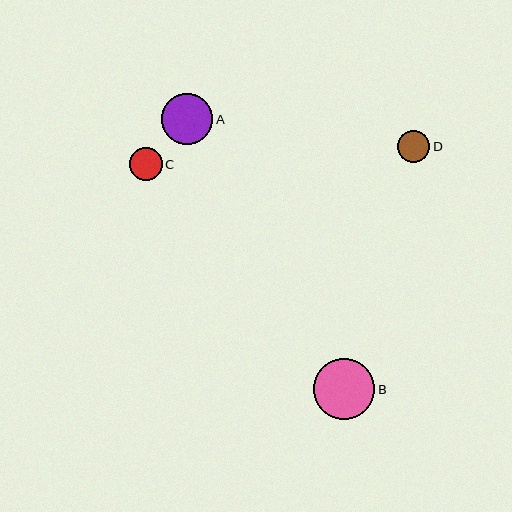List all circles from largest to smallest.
From largest to smallest: B, A, C, D.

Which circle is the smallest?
Circle D is the smallest with a size of approximately 32 pixels.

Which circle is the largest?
Circle B is the largest with a size of approximately 61 pixels.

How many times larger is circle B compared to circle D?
Circle B is approximately 1.9 times the size of circle D.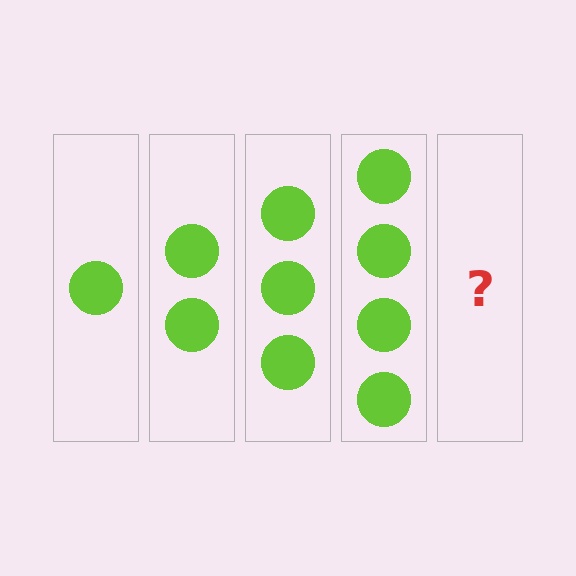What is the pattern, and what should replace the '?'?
The pattern is that each step adds one more circle. The '?' should be 5 circles.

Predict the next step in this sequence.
The next step is 5 circles.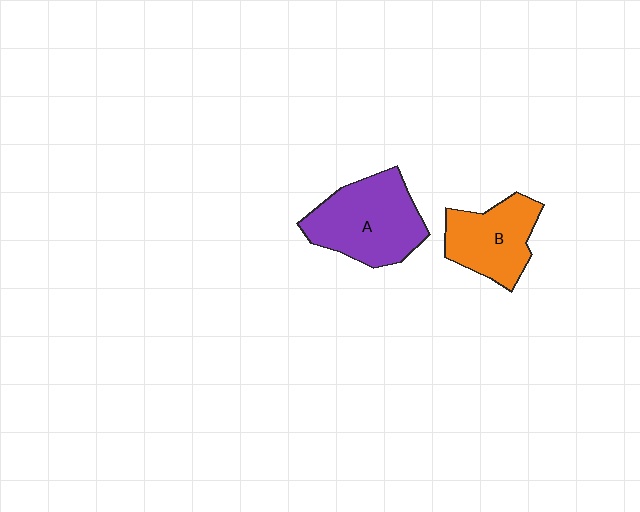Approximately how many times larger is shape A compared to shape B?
Approximately 1.3 times.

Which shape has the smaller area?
Shape B (orange).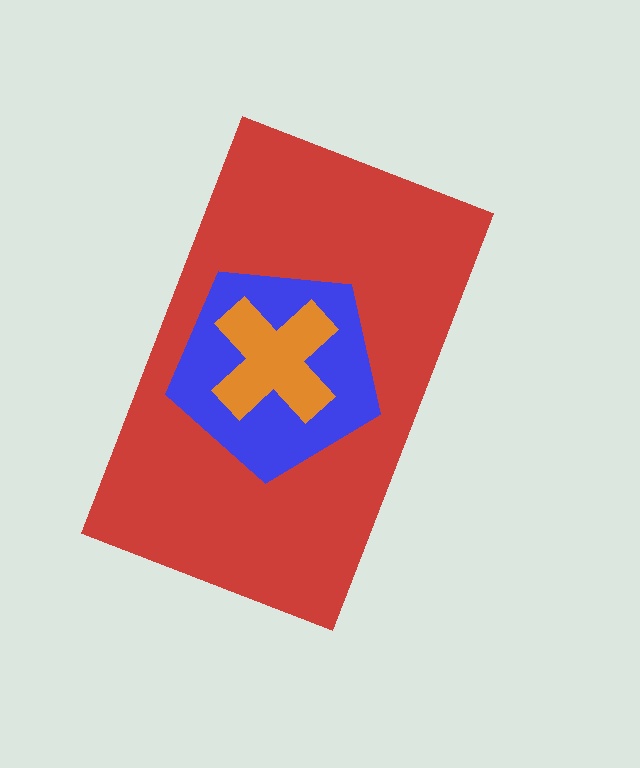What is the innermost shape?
The orange cross.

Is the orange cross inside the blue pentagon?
Yes.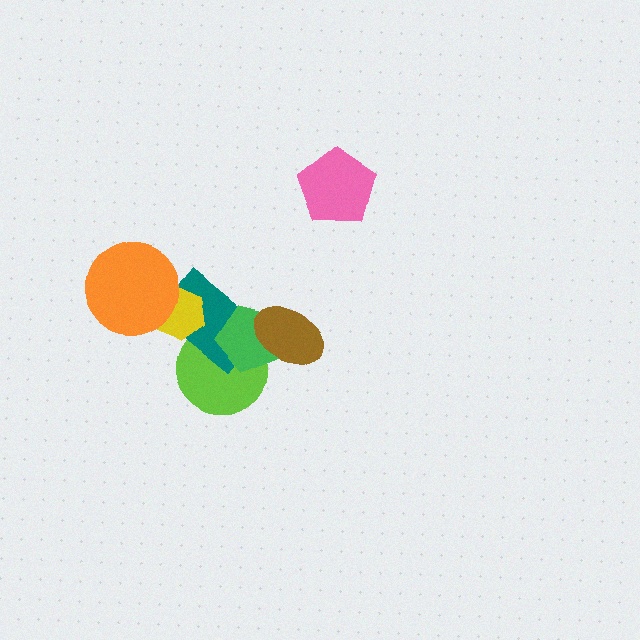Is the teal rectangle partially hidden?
Yes, it is partially covered by another shape.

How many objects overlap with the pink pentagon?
0 objects overlap with the pink pentagon.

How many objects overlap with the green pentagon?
3 objects overlap with the green pentagon.